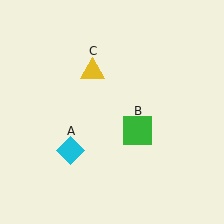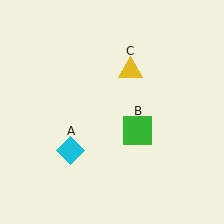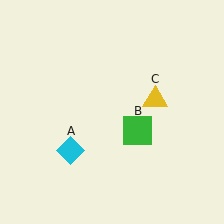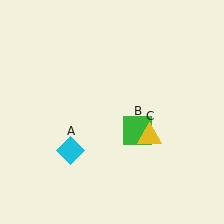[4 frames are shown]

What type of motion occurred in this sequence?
The yellow triangle (object C) rotated clockwise around the center of the scene.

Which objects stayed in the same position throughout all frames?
Cyan diamond (object A) and green square (object B) remained stationary.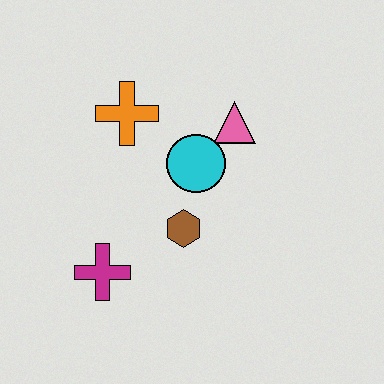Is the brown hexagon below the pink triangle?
Yes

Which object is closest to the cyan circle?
The pink triangle is closest to the cyan circle.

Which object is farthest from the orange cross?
The magenta cross is farthest from the orange cross.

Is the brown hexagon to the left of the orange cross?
No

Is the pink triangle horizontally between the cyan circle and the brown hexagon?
No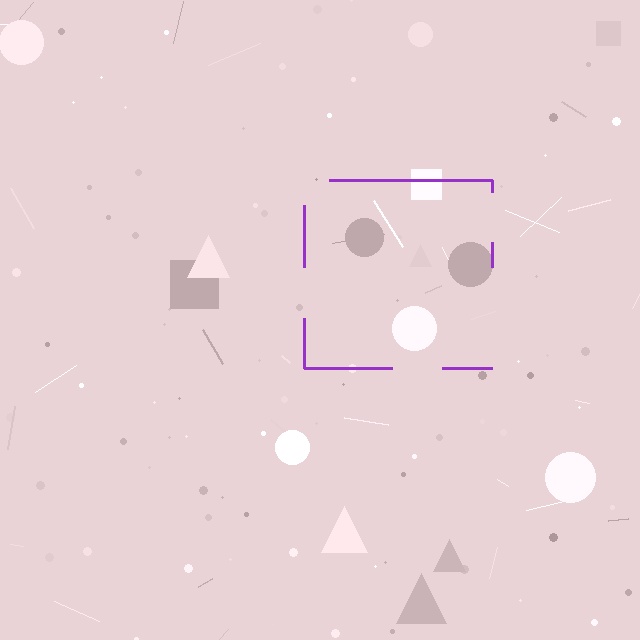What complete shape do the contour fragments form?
The contour fragments form a square.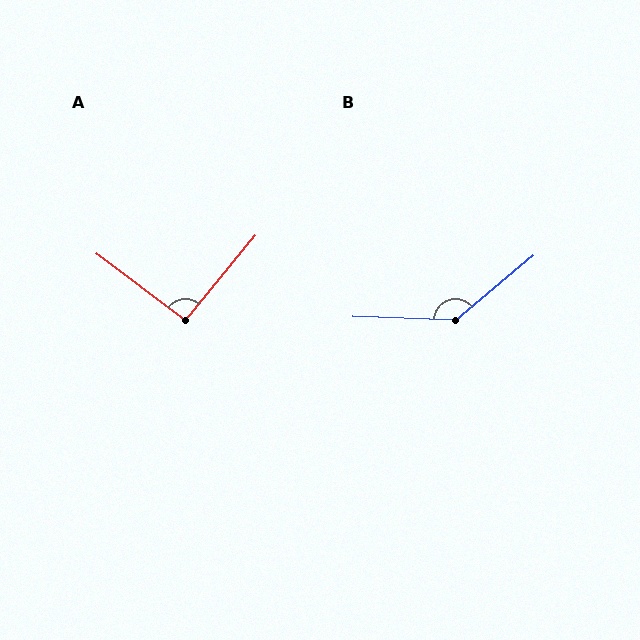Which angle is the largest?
B, at approximately 138 degrees.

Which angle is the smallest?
A, at approximately 92 degrees.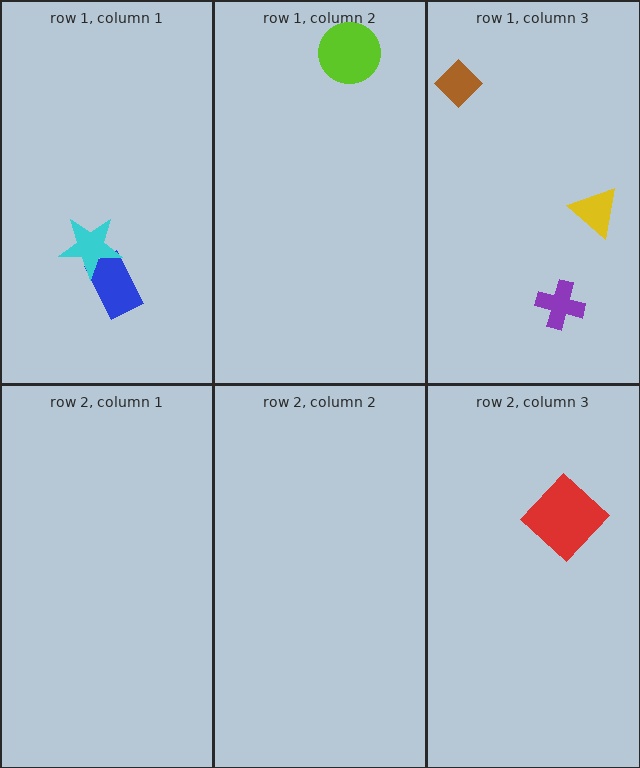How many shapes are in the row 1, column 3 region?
3.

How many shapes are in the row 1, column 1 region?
2.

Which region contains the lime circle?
The row 1, column 2 region.